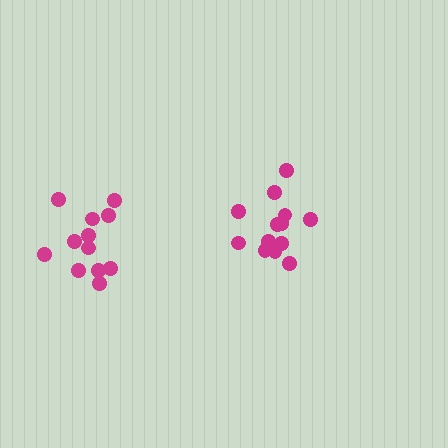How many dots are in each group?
Group 1: 13 dots, Group 2: 12 dots (25 total).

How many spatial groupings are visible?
There are 2 spatial groupings.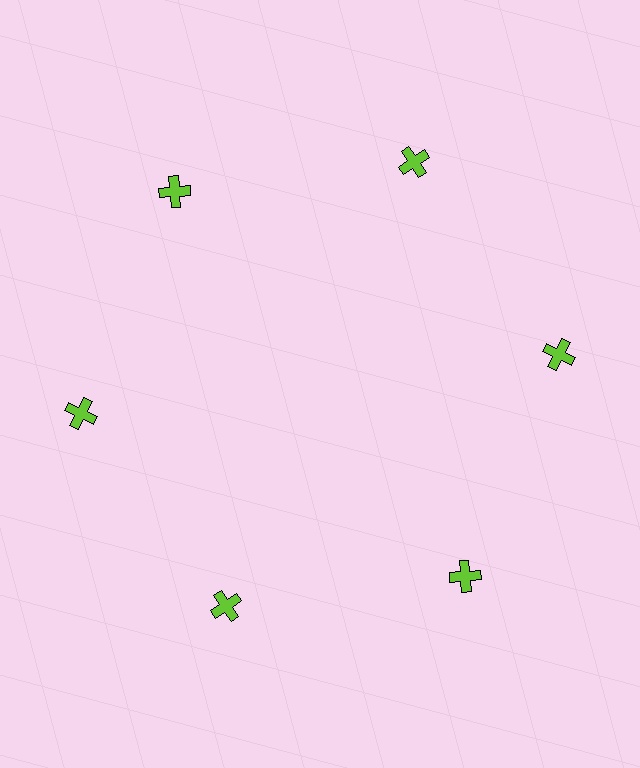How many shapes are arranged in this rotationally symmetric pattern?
There are 6 shapes, arranged in 6 groups of 1.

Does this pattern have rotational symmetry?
Yes, this pattern has 6-fold rotational symmetry. It looks the same after rotating 60 degrees around the center.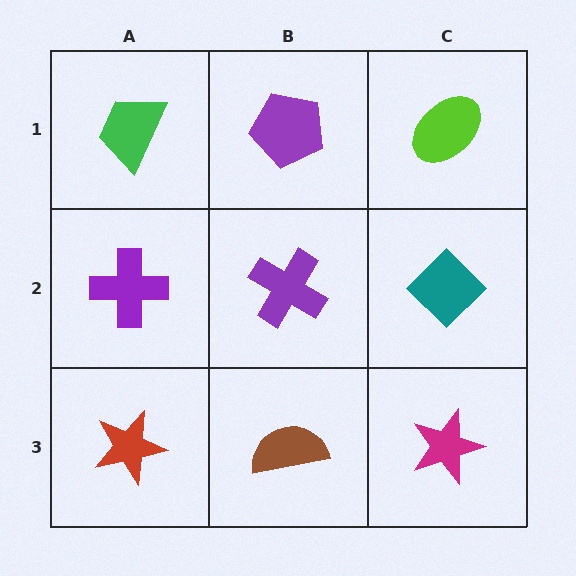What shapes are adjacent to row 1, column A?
A purple cross (row 2, column A), a purple pentagon (row 1, column B).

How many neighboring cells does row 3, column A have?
2.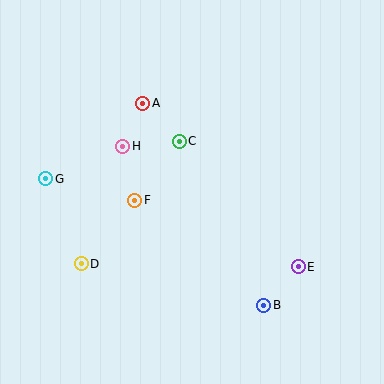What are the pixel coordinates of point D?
Point D is at (81, 264).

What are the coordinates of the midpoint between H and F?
The midpoint between H and F is at (129, 173).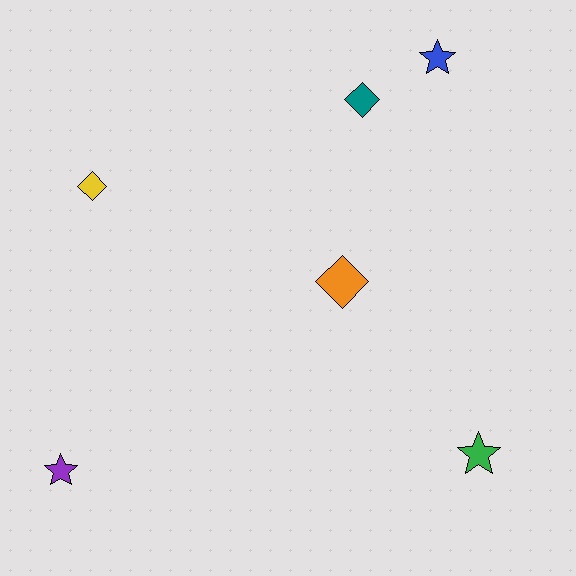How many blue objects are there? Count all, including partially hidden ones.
There is 1 blue object.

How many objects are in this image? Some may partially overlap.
There are 6 objects.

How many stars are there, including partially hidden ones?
There are 3 stars.